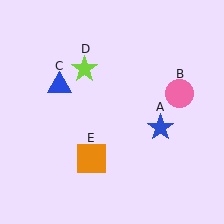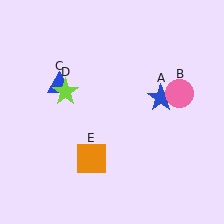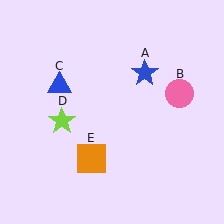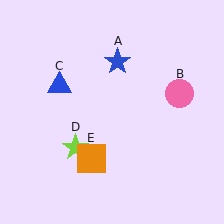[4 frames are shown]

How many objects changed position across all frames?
2 objects changed position: blue star (object A), lime star (object D).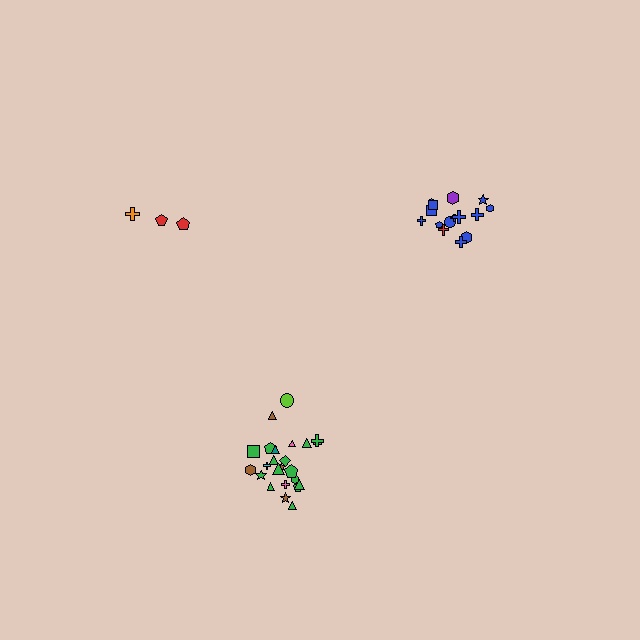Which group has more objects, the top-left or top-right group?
The top-right group.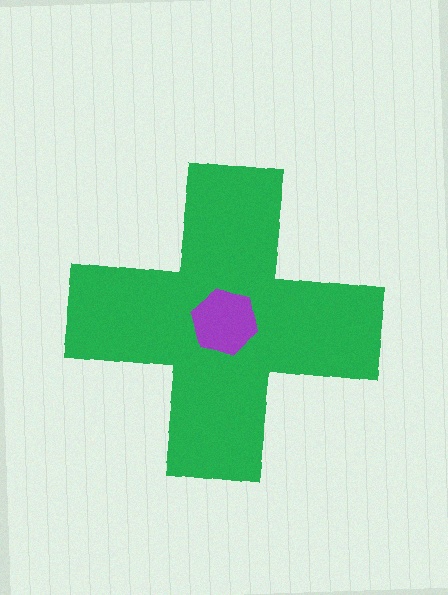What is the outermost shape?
The green cross.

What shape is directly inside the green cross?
The purple hexagon.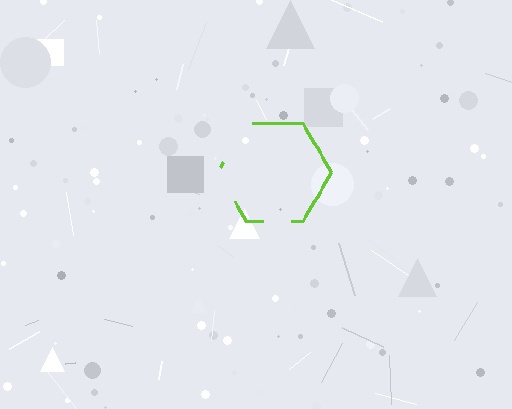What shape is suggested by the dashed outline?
The dashed outline suggests a hexagon.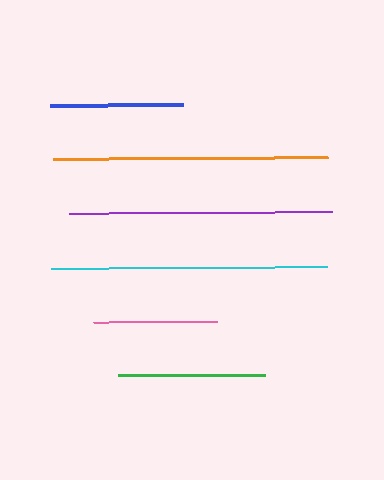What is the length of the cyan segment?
The cyan segment is approximately 276 pixels long.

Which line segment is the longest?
The cyan line is the longest at approximately 276 pixels.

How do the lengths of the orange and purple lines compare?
The orange and purple lines are approximately the same length.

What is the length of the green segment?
The green segment is approximately 147 pixels long.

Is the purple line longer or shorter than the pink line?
The purple line is longer than the pink line.